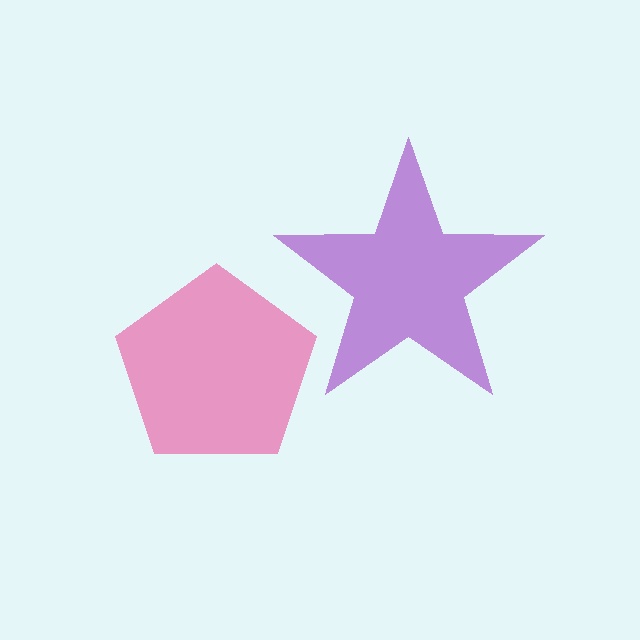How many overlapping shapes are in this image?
There are 2 overlapping shapes in the image.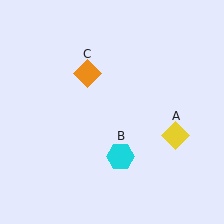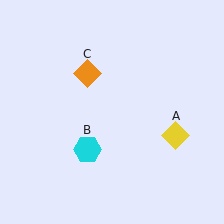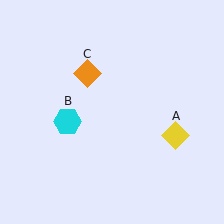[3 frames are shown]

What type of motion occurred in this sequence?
The cyan hexagon (object B) rotated clockwise around the center of the scene.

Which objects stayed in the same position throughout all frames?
Yellow diamond (object A) and orange diamond (object C) remained stationary.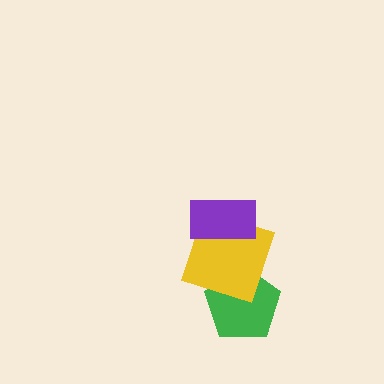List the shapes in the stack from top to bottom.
From top to bottom: the purple rectangle, the yellow square, the green pentagon.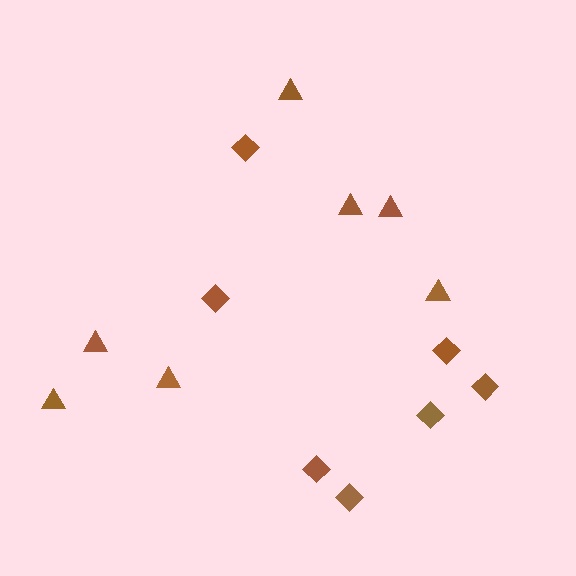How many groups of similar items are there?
There are 2 groups: one group of diamonds (7) and one group of triangles (7).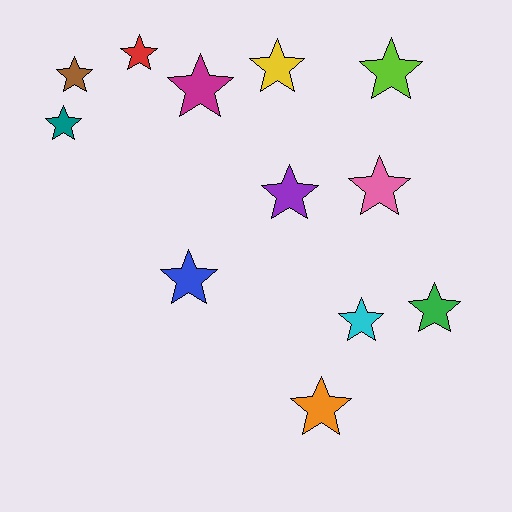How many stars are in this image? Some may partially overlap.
There are 12 stars.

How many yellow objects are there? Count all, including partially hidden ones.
There is 1 yellow object.